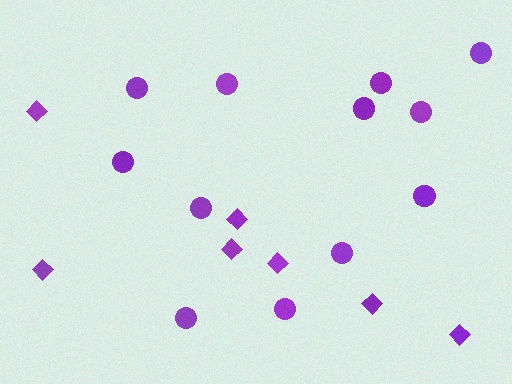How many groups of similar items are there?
There are 2 groups: one group of circles (12) and one group of diamonds (7).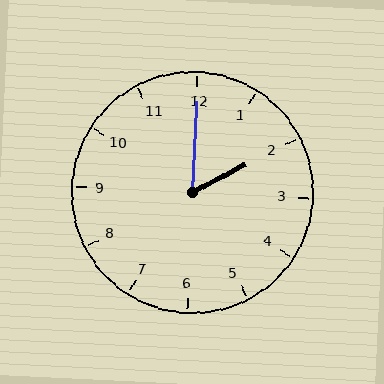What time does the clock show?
2:00.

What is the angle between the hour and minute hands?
Approximately 60 degrees.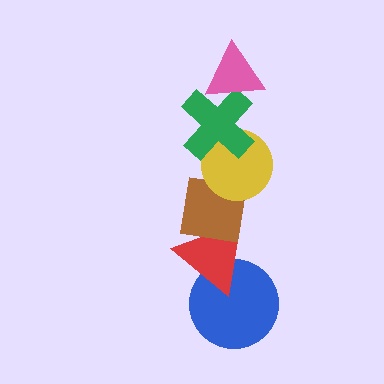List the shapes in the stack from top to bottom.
From top to bottom: the pink triangle, the green cross, the yellow circle, the brown square, the red triangle, the blue circle.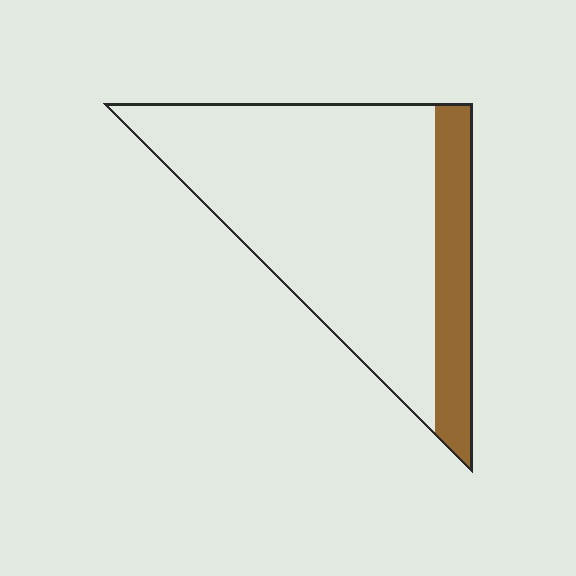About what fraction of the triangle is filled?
About one fifth (1/5).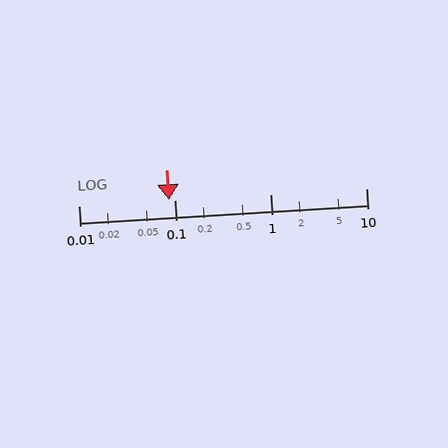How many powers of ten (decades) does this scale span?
The scale spans 3 decades, from 0.01 to 10.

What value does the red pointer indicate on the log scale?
The pointer indicates approximately 0.087.